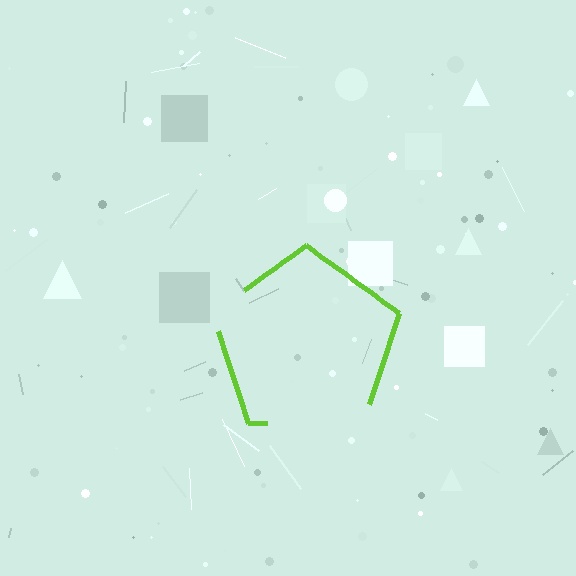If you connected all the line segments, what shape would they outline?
They would outline a pentagon.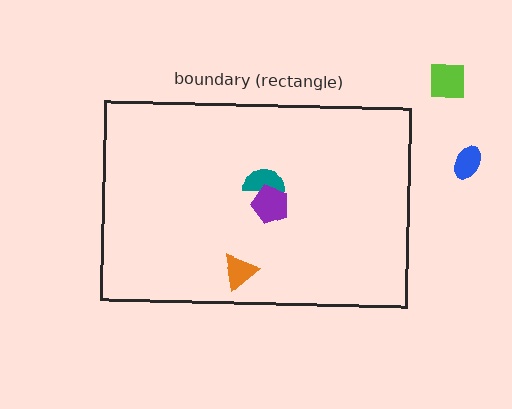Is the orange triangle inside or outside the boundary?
Inside.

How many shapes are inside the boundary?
3 inside, 2 outside.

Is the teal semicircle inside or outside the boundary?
Inside.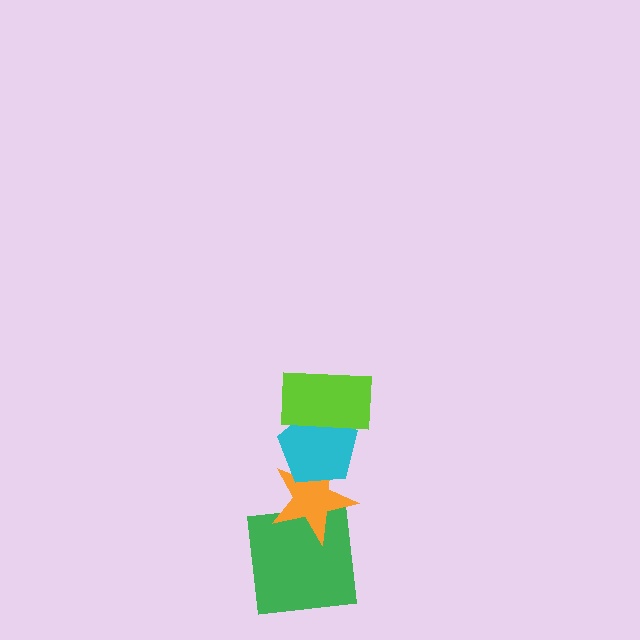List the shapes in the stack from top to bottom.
From top to bottom: the lime rectangle, the cyan pentagon, the orange star, the green square.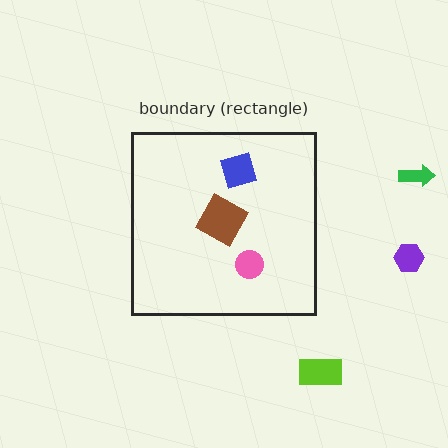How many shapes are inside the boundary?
3 inside, 3 outside.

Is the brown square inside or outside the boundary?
Inside.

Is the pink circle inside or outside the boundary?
Inside.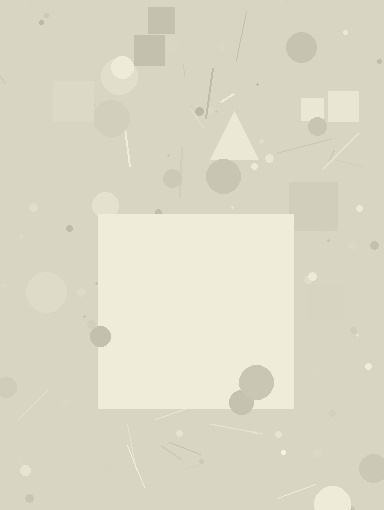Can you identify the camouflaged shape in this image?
The camouflaged shape is a square.